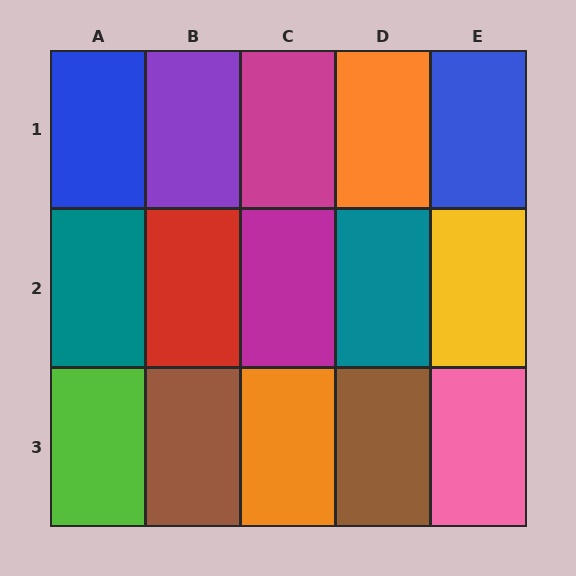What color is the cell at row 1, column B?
Purple.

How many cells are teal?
2 cells are teal.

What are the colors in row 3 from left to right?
Lime, brown, orange, brown, pink.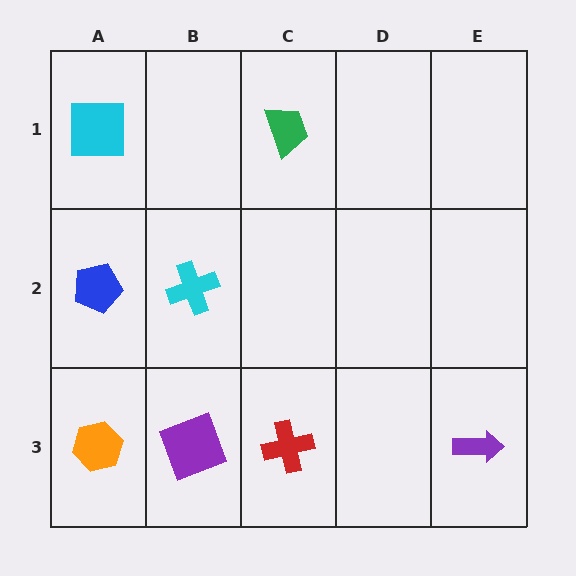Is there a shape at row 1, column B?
No, that cell is empty.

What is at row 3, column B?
A purple square.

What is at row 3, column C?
A red cross.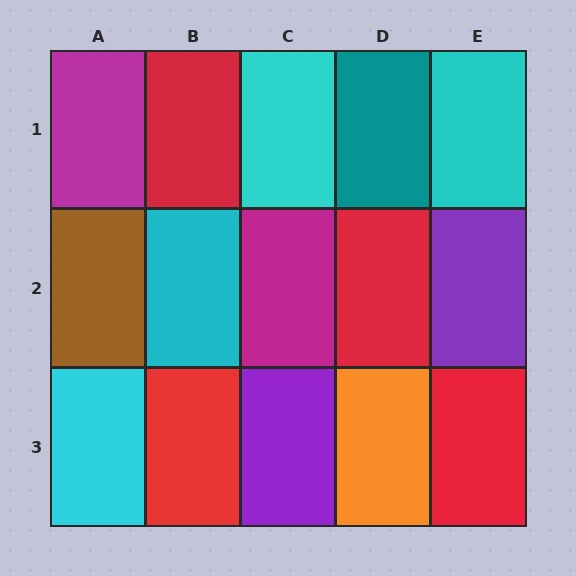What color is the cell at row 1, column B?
Red.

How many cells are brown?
1 cell is brown.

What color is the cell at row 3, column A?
Cyan.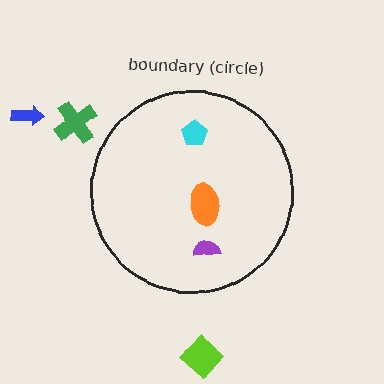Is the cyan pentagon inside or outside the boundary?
Inside.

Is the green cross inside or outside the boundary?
Outside.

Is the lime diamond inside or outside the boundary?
Outside.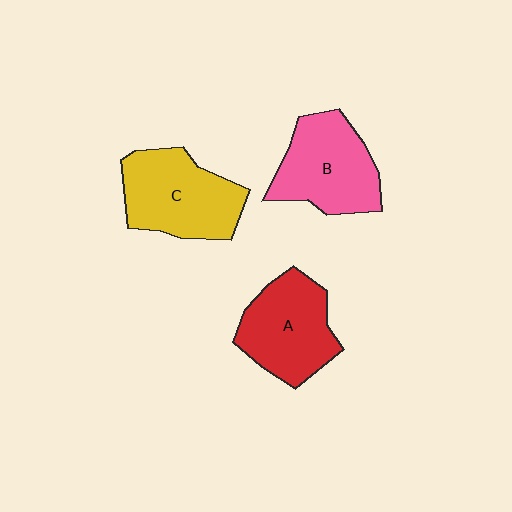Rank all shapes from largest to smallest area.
From largest to smallest: C (yellow), B (pink), A (red).